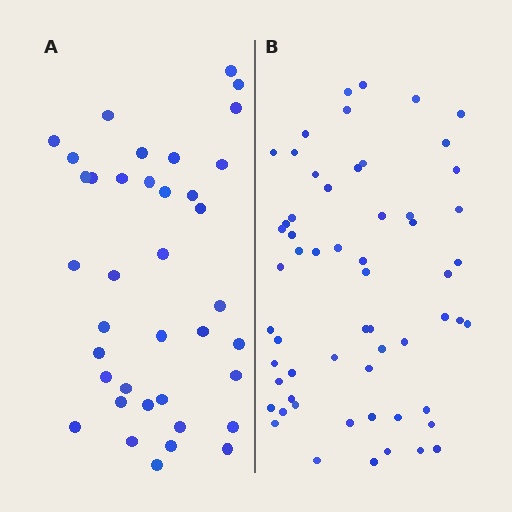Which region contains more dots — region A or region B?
Region B (the right region) has more dots.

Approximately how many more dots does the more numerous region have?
Region B has approximately 20 more dots than region A.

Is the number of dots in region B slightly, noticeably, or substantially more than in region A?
Region B has substantially more. The ratio is roughly 1.6 to 1.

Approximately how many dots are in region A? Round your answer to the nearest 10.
About 40 dots. (The exact count is 38, which rounds to 40.)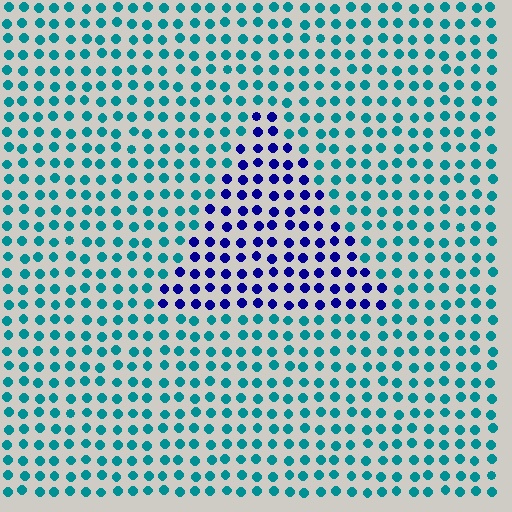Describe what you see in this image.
The image is filled with small teal elements in a uniform arrangement. A triangle-shaped region is visible where the elements are tinted to a slightly different hue, forming a subtle color boundary.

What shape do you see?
I see a triangle.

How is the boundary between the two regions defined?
The boundary is defined purely by a slight shift in hue (about 61 degrees). Spacing, size, and orientation are identical on both sides.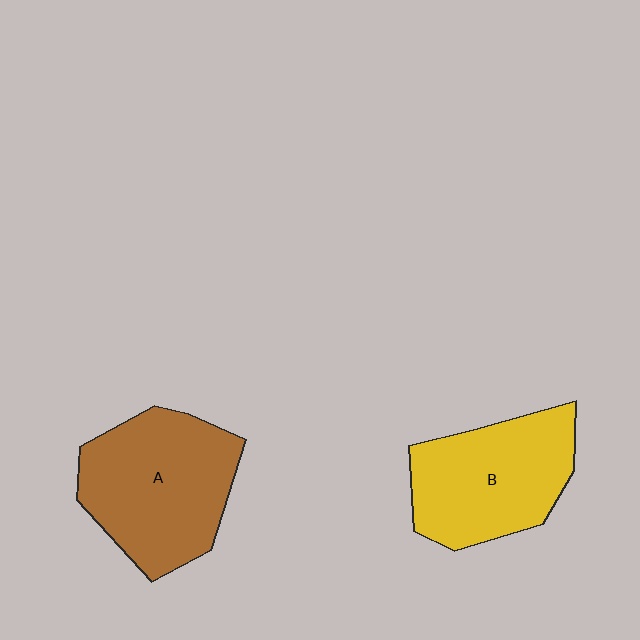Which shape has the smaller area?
Shape B (yellow).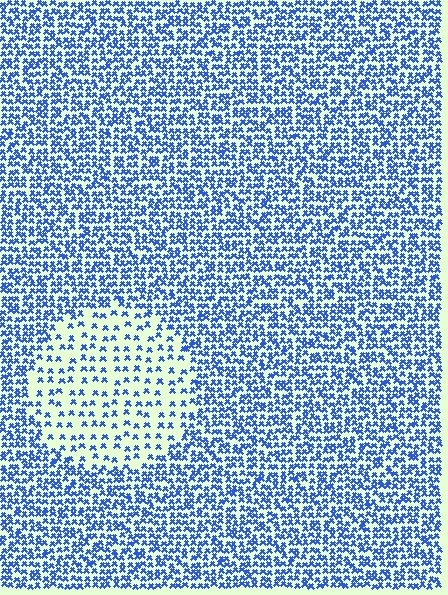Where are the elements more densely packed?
The elements are more densely packed outside the circle boundary.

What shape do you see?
I see a circle.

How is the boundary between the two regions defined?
The boundary is defined by a change in element density (approximately 2.5x ratio). All elements are the same color, size, and shape.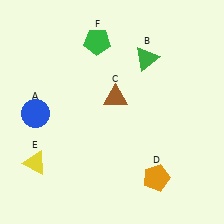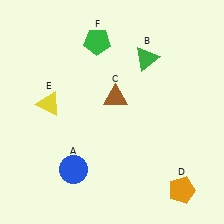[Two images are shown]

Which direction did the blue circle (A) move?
The blue circle (A) moved down.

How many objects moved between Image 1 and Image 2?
3 objects moved between the two images.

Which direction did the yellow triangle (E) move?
The yellow triangle (E) moved up.